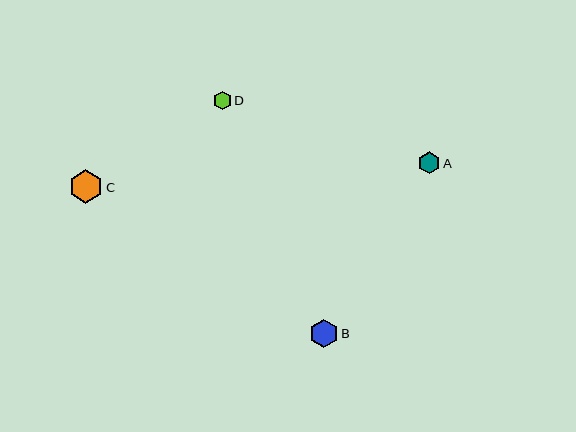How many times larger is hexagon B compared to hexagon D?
Hexagon B is approximately 1.5 times the size of hexagon D.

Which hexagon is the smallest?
Hexagon D is the smallest with a size of approximately 18 pixels.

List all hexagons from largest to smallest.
From largest to smallest: C, B, A, D.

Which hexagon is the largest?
Hexagon C is the largest with a size of approximately 33 pixels.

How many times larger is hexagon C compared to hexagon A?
Hexagon C is approximately 1.5 times the size of hexagon A.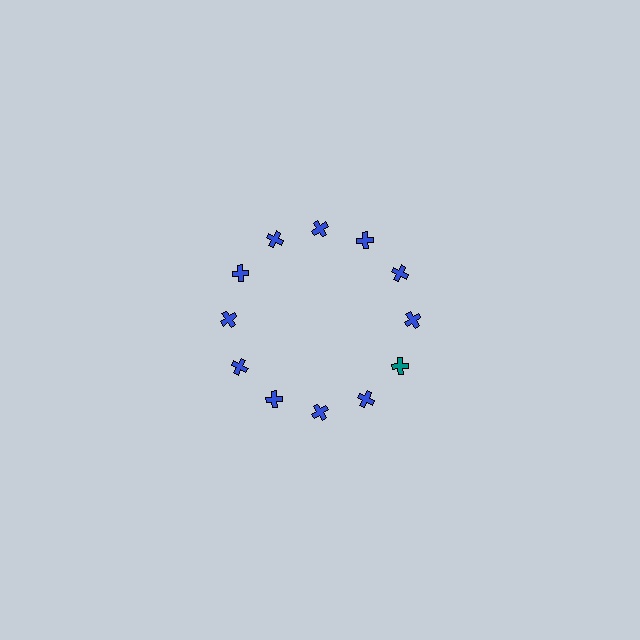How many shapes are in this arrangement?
There are 12 shapes arranged in a ring pattern.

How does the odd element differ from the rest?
It has a different color: teal instead of blue.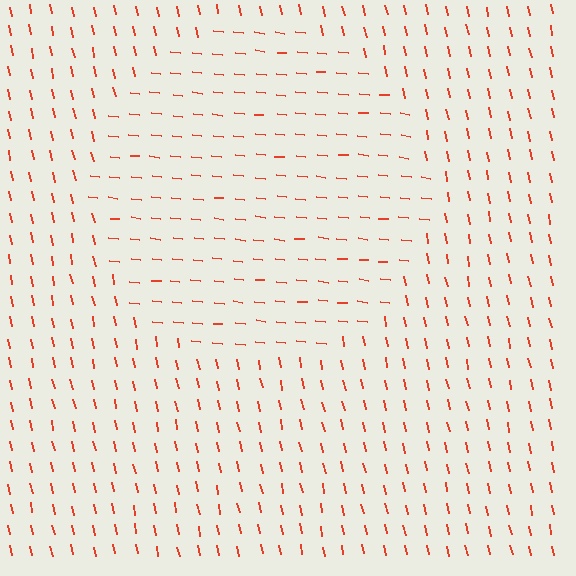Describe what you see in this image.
The image is filled with small red line segments. A circle region in the image has lines oriented differently from the surrounding lines, creating a visible texture boundary.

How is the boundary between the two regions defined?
The boundary is defined purely by a change in line orientation (approximately 72 degrees difference). All lines are the same color and thickness.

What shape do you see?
I see a circle.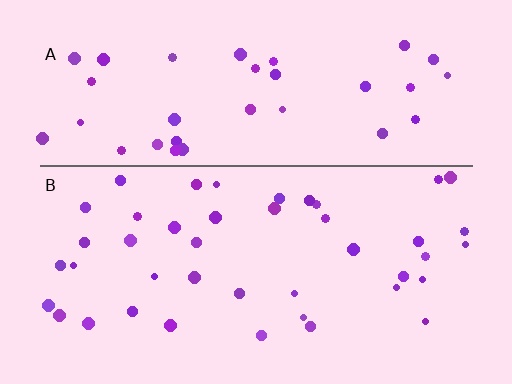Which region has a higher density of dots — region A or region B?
B (the bottom).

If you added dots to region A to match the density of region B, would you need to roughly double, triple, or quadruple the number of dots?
Approximately double.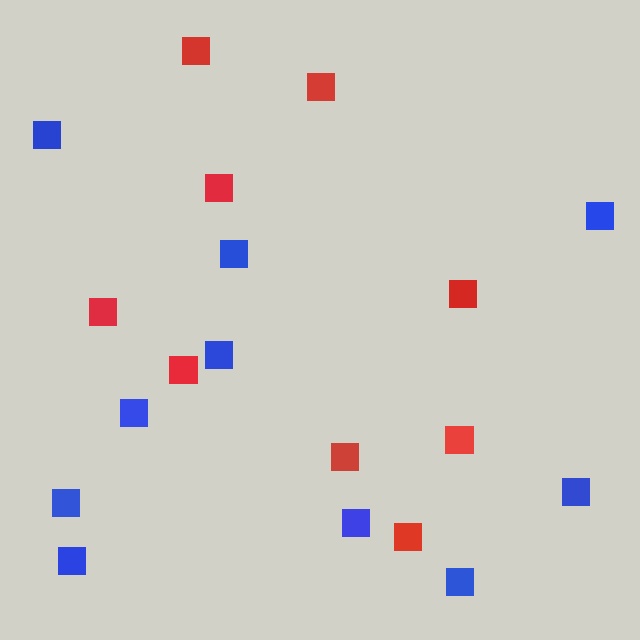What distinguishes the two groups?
There are 2 groups: one group of blue squares (10) and one group of red squares (9).